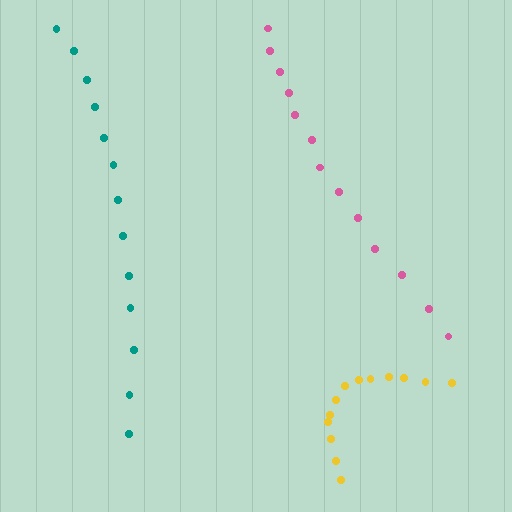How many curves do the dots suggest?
There are 3 distinct paths.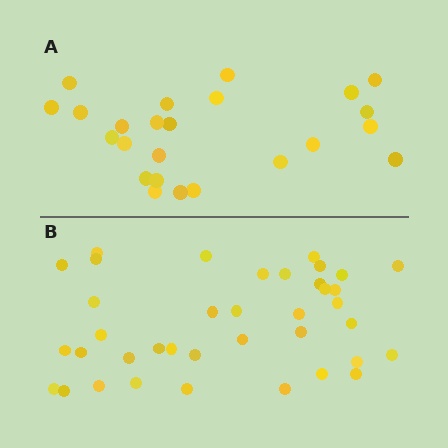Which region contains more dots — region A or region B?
Region B (the bottom region) has more dots.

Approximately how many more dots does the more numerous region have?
Region B has approximately 15 more dots than region A.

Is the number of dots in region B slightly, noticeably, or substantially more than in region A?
Region B has substantially more. The ratio is roughly 1.6 to 1.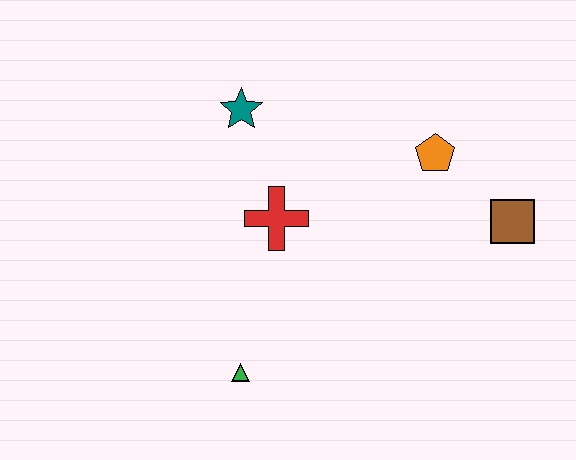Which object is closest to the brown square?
The orange pentagon is closest to the brown square.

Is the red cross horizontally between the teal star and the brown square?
Yes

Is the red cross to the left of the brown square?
Yes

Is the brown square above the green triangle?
Yes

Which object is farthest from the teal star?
The brown square is farthest from the teal star.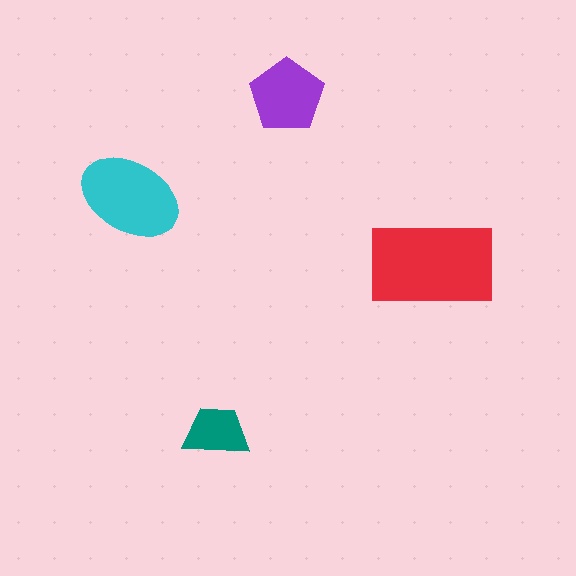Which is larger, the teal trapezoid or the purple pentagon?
The purple pentagon.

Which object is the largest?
The red rectangle.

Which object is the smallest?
The teal trapezoid.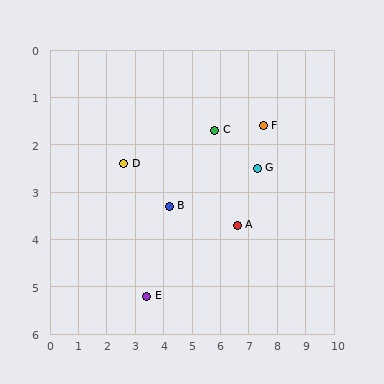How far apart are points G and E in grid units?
Points G and E are about 4.7 grid units apart.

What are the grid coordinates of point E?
Point E is at approximately (3.4, 5.2).